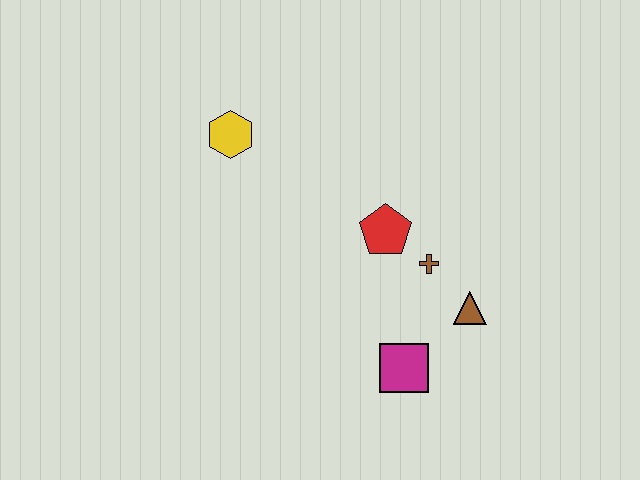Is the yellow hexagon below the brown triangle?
No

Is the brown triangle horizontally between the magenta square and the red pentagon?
No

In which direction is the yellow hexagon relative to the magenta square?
The yellow hexagon is above the magenta square.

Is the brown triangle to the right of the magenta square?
Yes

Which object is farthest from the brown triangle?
The yellow hexagon is farthest from the brown triangle.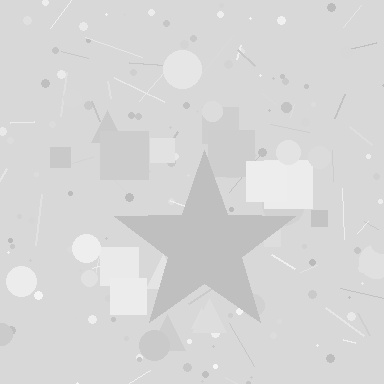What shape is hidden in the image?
A star is hidden in the image.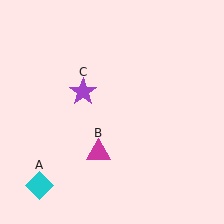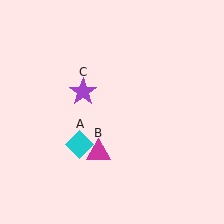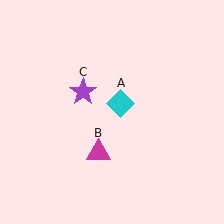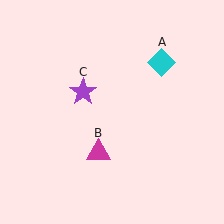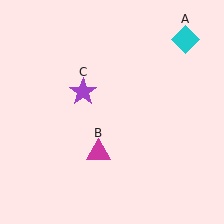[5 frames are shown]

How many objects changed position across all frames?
1 object changed position: cyan diamond (object A).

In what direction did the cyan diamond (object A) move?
The cyan diamond (object A) moved up and to the right.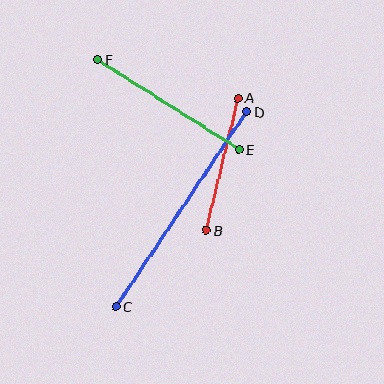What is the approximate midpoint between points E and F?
The midpoint is at approximately (168, 105) pixels.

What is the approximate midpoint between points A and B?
The midpoint is at approximately (222, 164) pixels.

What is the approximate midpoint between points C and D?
The midpoint is at approximately (181, 209) pixels.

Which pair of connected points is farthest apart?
Points C and D are farthest apart.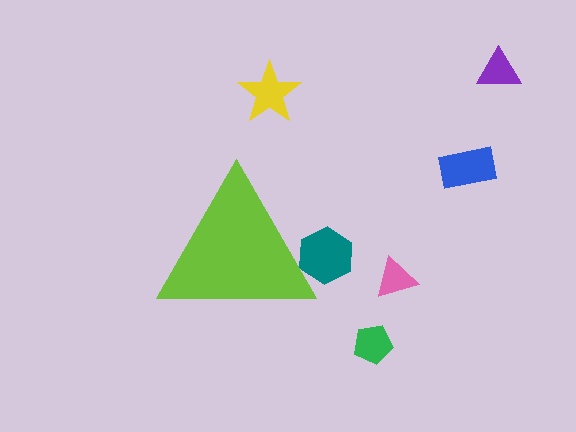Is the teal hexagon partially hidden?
Yes, the teal hexagon is partially hidden behind the lime triangle.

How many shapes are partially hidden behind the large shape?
1 shape is partially hidden.